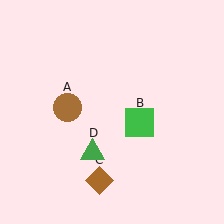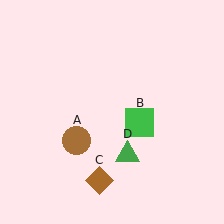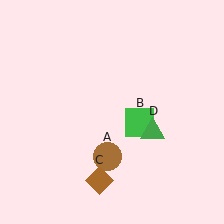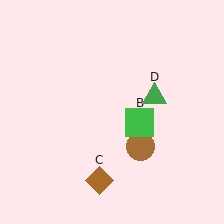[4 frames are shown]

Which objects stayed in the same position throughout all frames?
Green square (object B) and brown diamond (object C) remained stationary.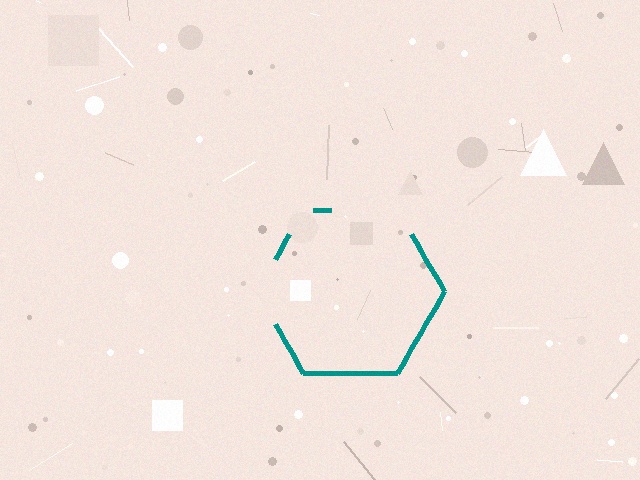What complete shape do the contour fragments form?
The contour fragments form a hexagon.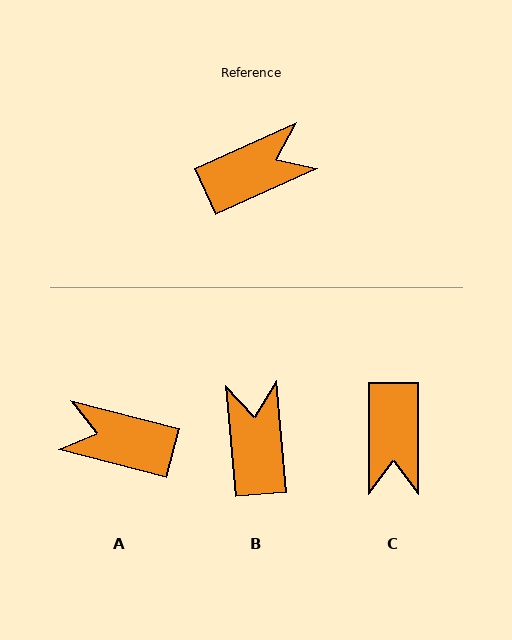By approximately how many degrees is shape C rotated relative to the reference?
Approximately 114 degrees clockwise.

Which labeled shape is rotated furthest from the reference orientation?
A, about 141 degrees away.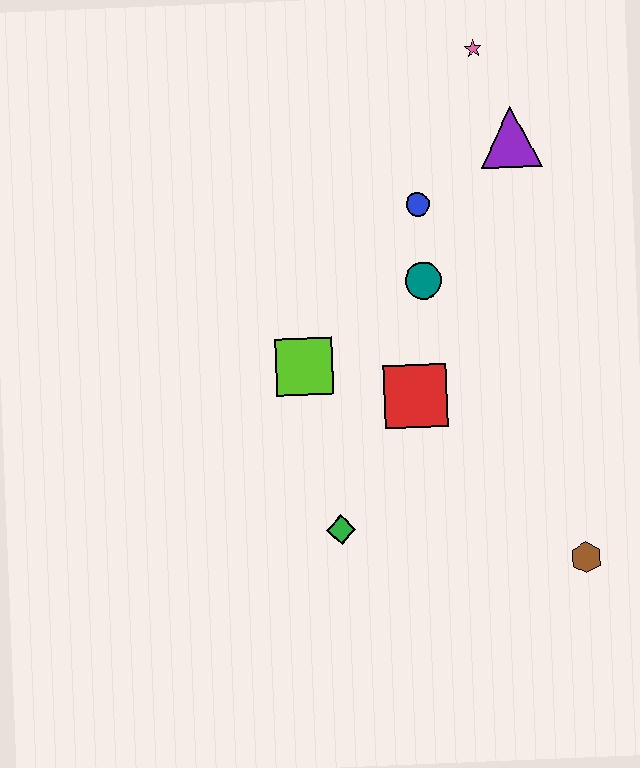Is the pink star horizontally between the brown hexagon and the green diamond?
Yes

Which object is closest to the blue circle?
The teal circle is closest to the blue circle.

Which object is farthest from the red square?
The pink star is farthest from the red square.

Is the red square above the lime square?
No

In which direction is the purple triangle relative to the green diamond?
The purple triangle is above the green diamond.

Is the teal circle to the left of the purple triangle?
Yes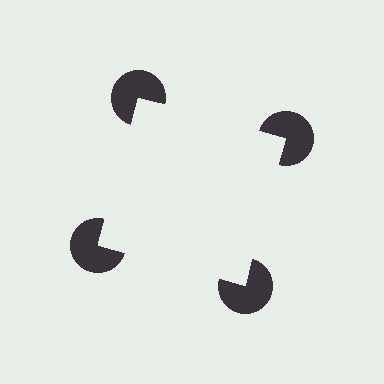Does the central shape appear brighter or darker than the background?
It typically appears slightly brighter than the background, even though no actual brightness change is drawn.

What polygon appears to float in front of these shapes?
An illusory square — its edges are inferred from the aligned wedge cuts in the pac-man discs, not physically drawn.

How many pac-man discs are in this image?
There are 4 — one at each vertex of the illusory square.